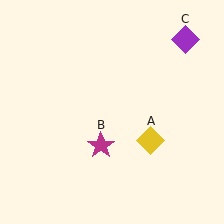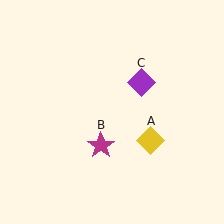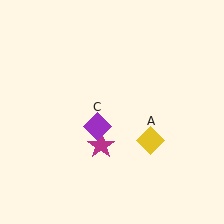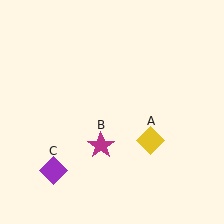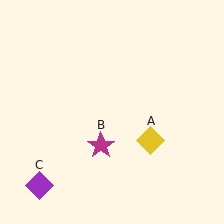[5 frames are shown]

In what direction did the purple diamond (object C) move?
The purple diamond (object C) moved down and to the left.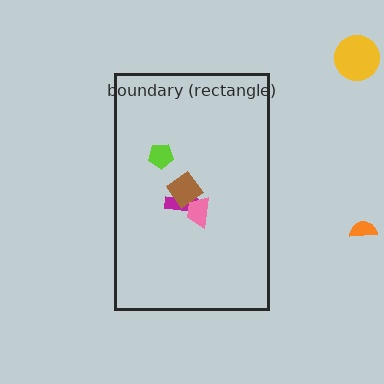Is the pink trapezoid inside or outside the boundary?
Inside.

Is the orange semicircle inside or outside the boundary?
Outside.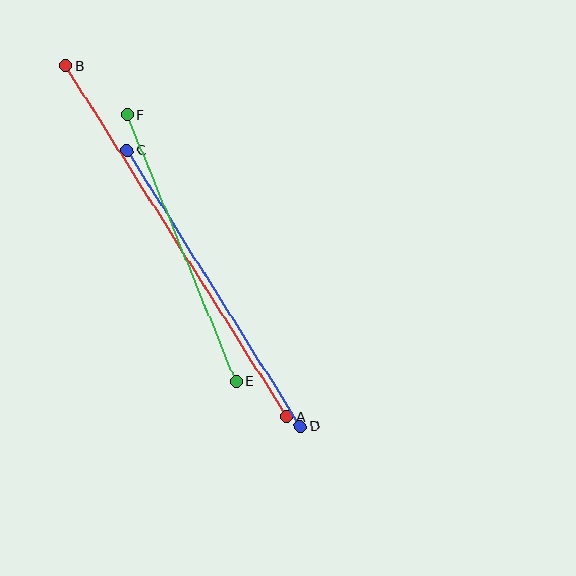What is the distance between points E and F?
The distance is approximately 288 pixels.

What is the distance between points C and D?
The distance is approximately 326 pixels.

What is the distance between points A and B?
The distance is approximately 415 pixels.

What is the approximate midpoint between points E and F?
The midpoint is at approximately (181, 248) pixels.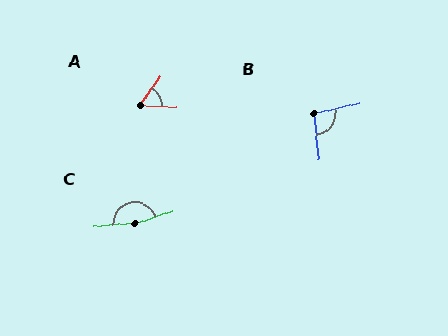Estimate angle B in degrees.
Approximately 98 degrees.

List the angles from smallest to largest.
A (56°), B (98°), C (167°).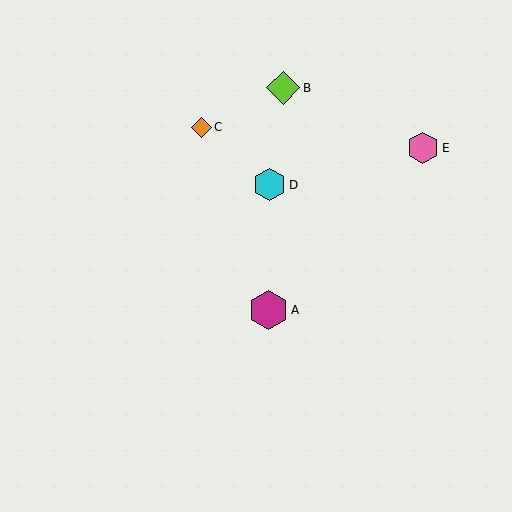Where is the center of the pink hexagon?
The center of the pink hexagon is at (423, 148).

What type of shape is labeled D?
Shape D is a cyan hexagon.